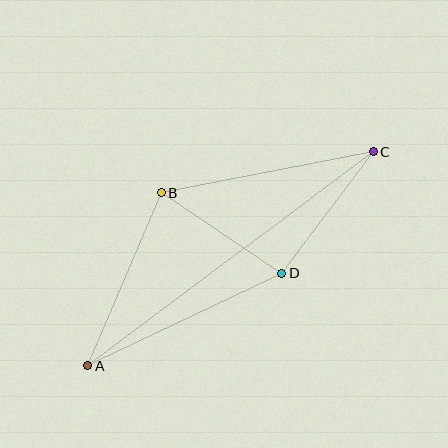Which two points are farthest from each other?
Points A and C are farthest from each other.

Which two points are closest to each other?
Points B and D are closest to each other.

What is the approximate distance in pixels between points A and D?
The distance between A and D is approximately 215 pixels.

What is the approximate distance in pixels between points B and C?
The distance between B and C is approximately 216 pixels.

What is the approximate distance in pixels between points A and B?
The distance between A and B is approximately 188 pixels.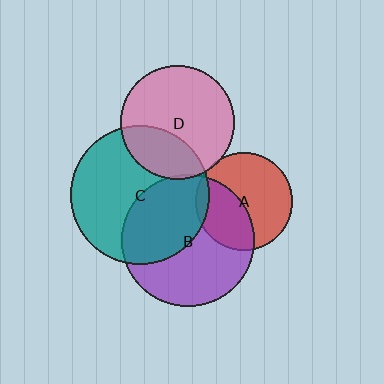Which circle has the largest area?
Circle C (teal).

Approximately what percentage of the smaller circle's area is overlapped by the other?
Approximately 30%.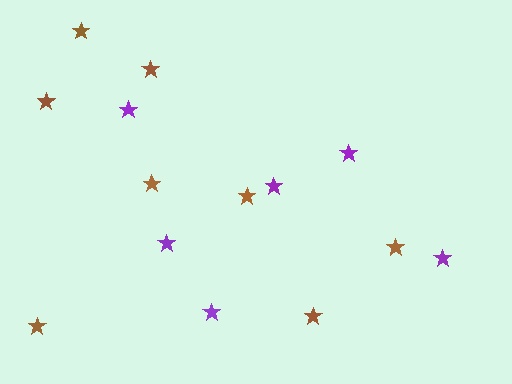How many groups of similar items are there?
There are 2 groups: one group of brown stars (8) and one group of purple stars (6).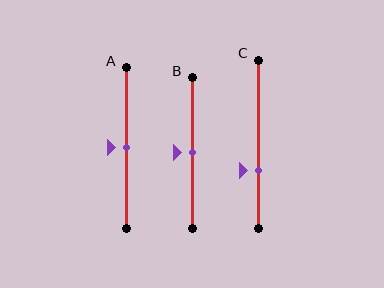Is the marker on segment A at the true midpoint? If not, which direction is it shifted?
Yes, the marker on segment A is at the true midpoint.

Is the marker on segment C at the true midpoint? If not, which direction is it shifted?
No, the marker on segment C is shifted downward by about 16% of the segment length.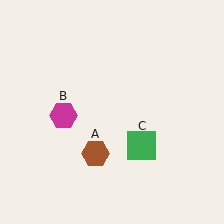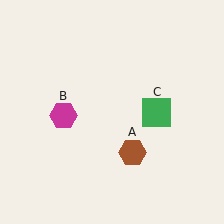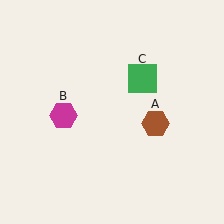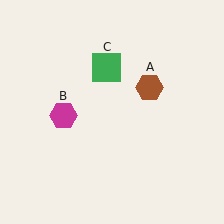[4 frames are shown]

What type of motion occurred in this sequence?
The brown hexagon (object A), green square (object C) rotated counterclockwise around the center of the scene.